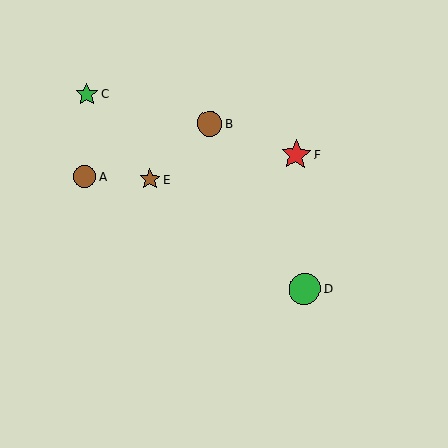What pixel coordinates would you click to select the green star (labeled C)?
Click at (87, 94) to select the green star C.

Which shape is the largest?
The green circle (labeled D) is the largest.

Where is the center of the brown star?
The center of the brown star is at (150, 179).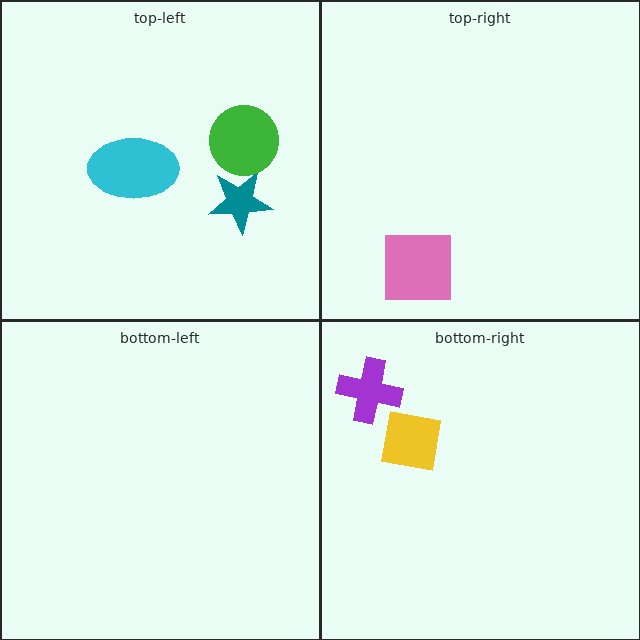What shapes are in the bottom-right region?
The purple cross, the yellow square.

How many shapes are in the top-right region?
1.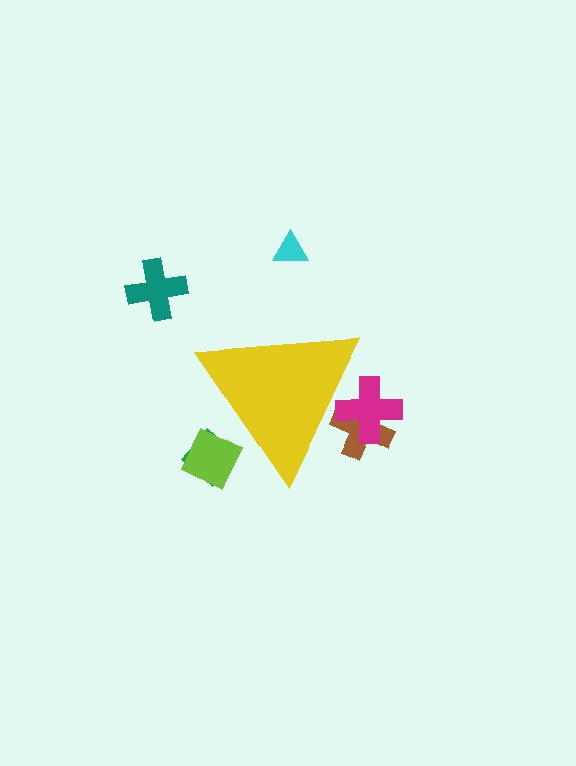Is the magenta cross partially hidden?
Yes, the magenta cross is partially hidden behind the yellow triangle.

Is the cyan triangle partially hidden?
No, the cyan triangle is fully visible.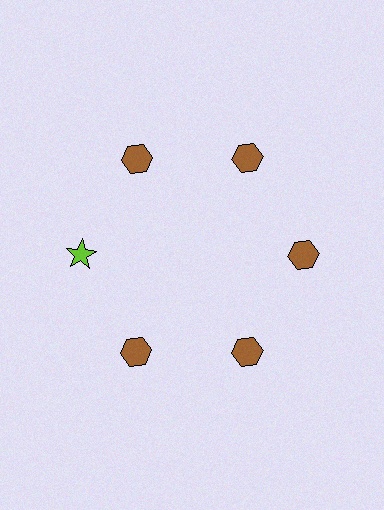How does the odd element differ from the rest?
It differs in both color (lime instead of brown) and shape (star instead of hexagon).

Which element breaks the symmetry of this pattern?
The lime star at roughly the 9 o'clock position breaks the symmetry. All other shapes are brown hexagons.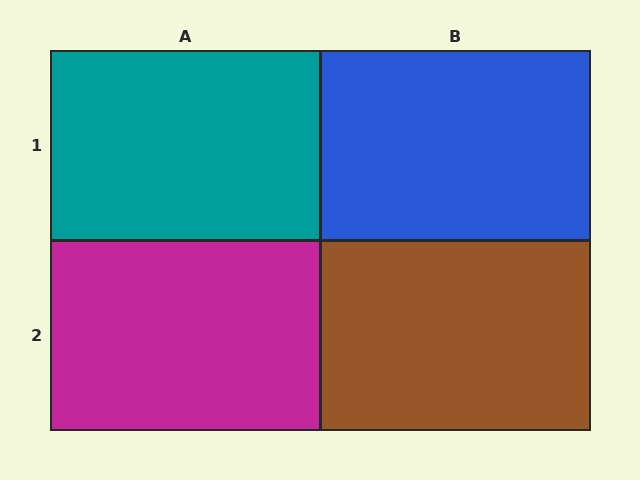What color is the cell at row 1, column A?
Teal.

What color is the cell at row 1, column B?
Blue.